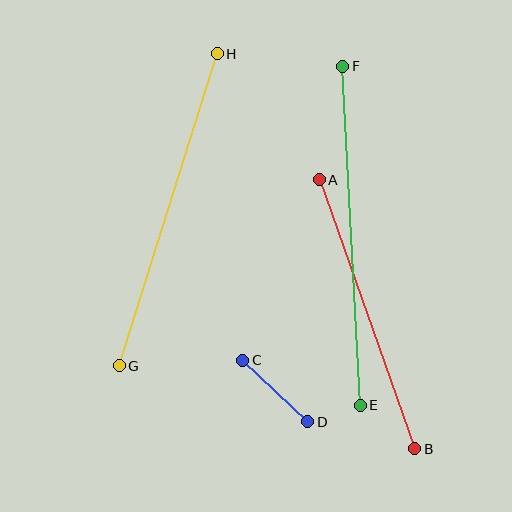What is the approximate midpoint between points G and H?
The midpoint is at approximately (168, 210) pixels.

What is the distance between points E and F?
The distance is approximately 339 pixels.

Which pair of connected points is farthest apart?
Points E and F are farthest apart.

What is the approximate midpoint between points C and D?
The midpoint is at approximately (275, 391) pixels.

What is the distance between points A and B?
The distance is approximately 286 pixels.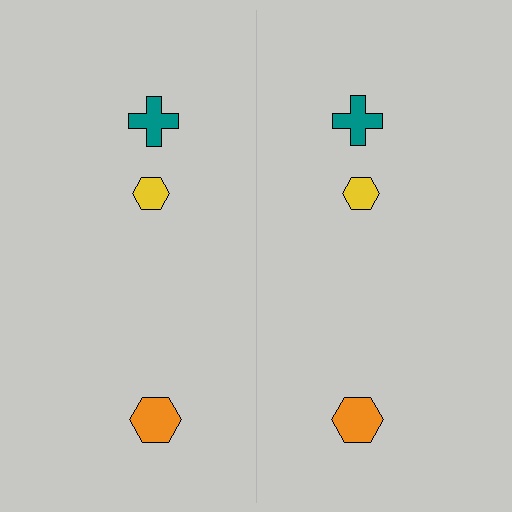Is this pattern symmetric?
Yes, this pattern has bilateral (reflection) symmetry.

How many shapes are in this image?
There are 6 shapes in this image.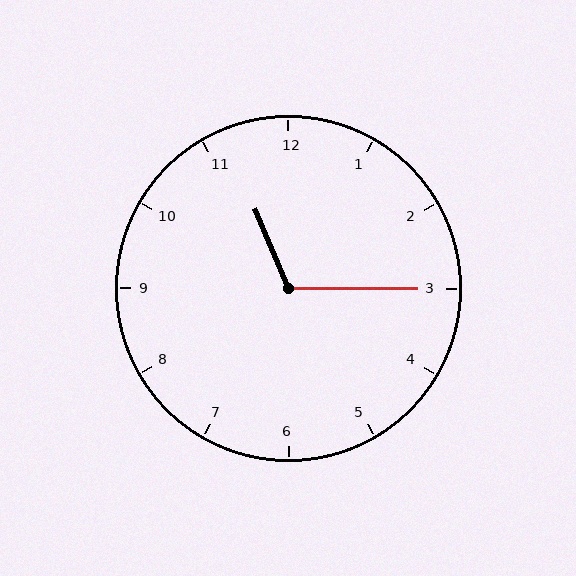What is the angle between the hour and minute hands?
Approximately 112 degrees.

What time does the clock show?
11:15.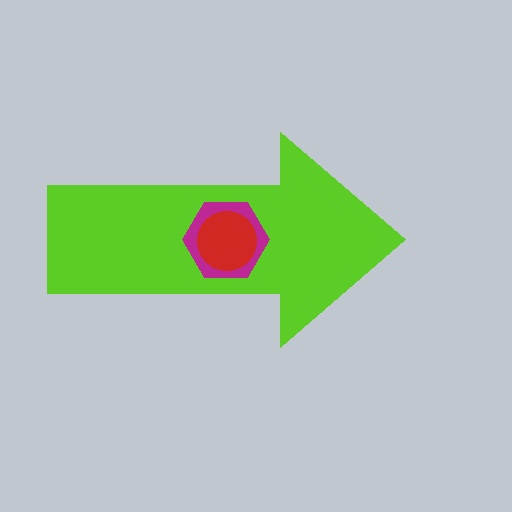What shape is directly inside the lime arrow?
The magenta hexagon.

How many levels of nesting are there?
3.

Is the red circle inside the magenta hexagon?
Yes.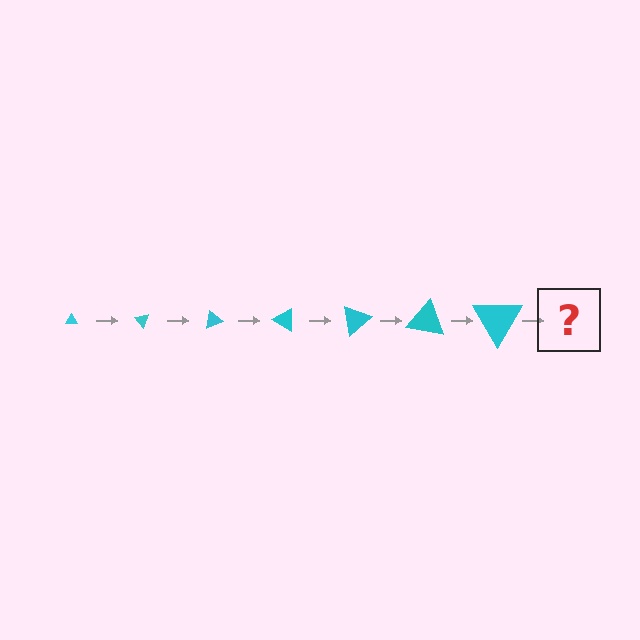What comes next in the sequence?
The next element should be a triangle, larger than the previous one and rotated 350 degrees from the start.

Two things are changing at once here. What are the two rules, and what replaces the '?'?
The two rules are that the triangle grows larger each step and it rotates 50 degrees each step. The '?' should be a triangle, larger than the previous one and rotated 350 degrees from the start.